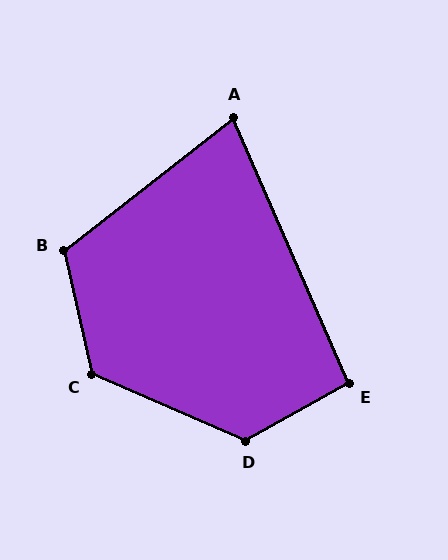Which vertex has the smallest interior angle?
A, at approximately 75 degrees.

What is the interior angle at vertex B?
Approximately 116 degrees (obtuse).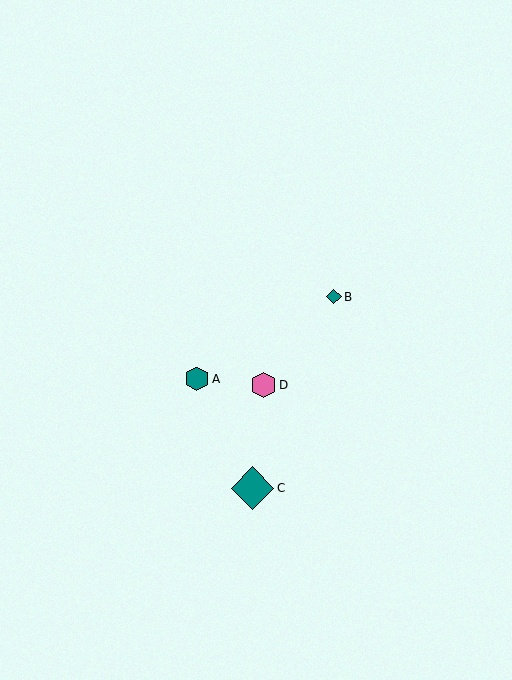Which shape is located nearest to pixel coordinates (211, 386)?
The teal hexagon (labeled A) at (197, 379) is nearest to that location.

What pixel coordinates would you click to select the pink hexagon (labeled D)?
Click at (263, 385) to select the pink hexagon D.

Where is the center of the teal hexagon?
The center of the teal hexagon is at (197, 379).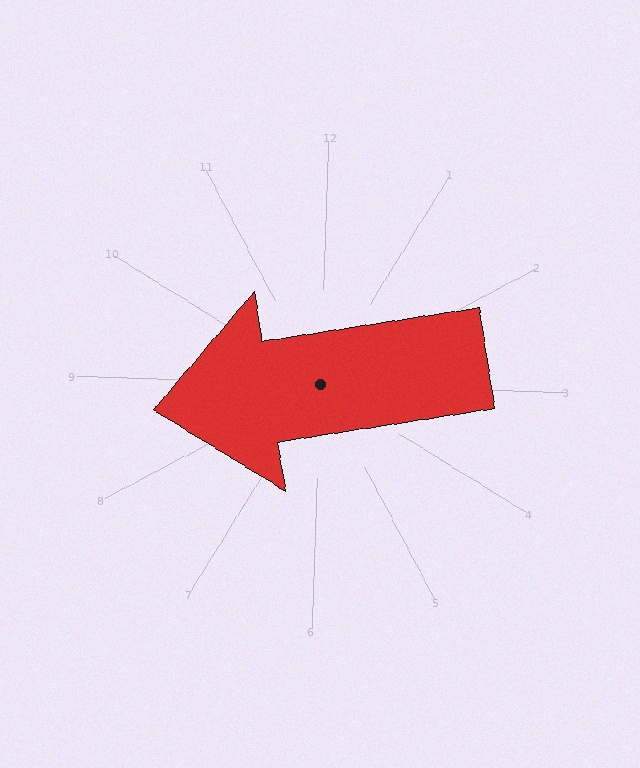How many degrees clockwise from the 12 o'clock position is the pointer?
Approximately 259 degrees.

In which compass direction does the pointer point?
West.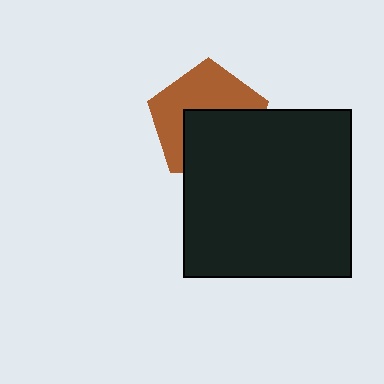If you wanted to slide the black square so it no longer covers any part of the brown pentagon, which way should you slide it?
Slide it down — that is the most direct way to separate the two shapes.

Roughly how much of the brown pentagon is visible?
About half of it is visible (roughly 53%).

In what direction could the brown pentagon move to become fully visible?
The brown pentagon could move up. That would shift it out from behind the black square entirely.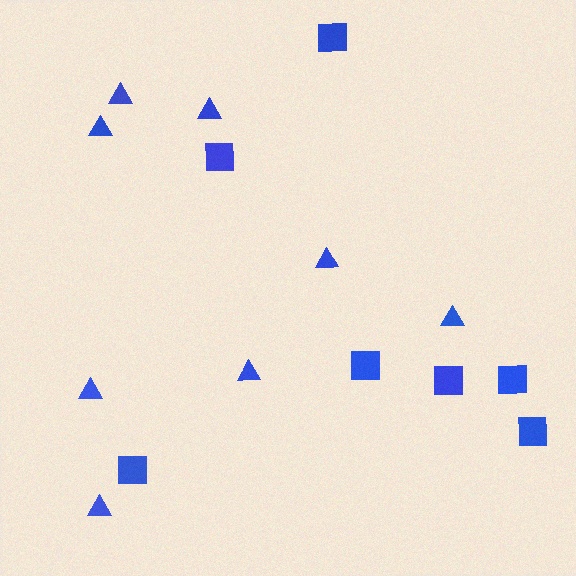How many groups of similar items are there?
There are 2 groups: one group of squares (7) and one group of triangles (8).